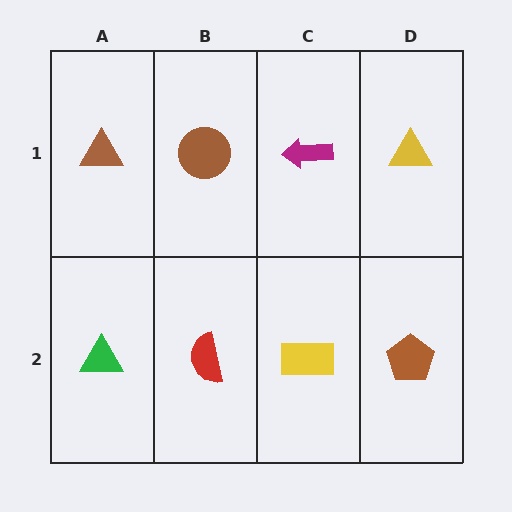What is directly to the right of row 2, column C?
A brown pentagon.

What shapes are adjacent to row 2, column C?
A magenta arrow (row 1, column C), a red semicircle (row 2, column B), a brown pentagon (row 2, column D).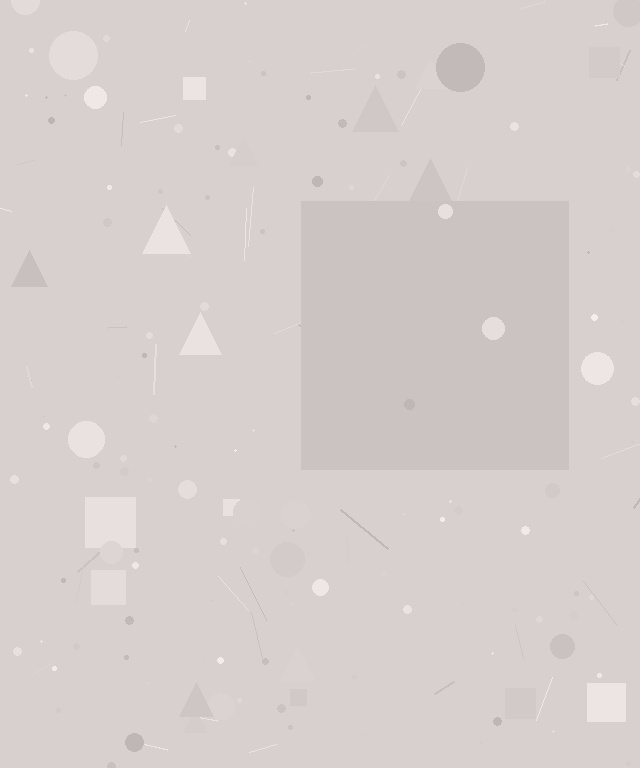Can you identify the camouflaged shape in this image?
The camouflaged shape is a square.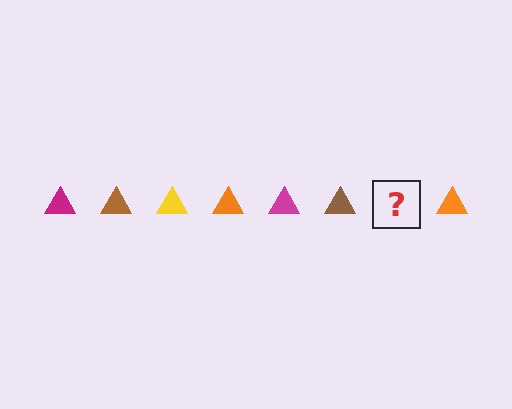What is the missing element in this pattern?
The missing element is a yellow triangle.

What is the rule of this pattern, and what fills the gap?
The rule is that the pattern cycles through magenta, brown, yellow, orange triangles. The gap should be filled with a yellow triangle.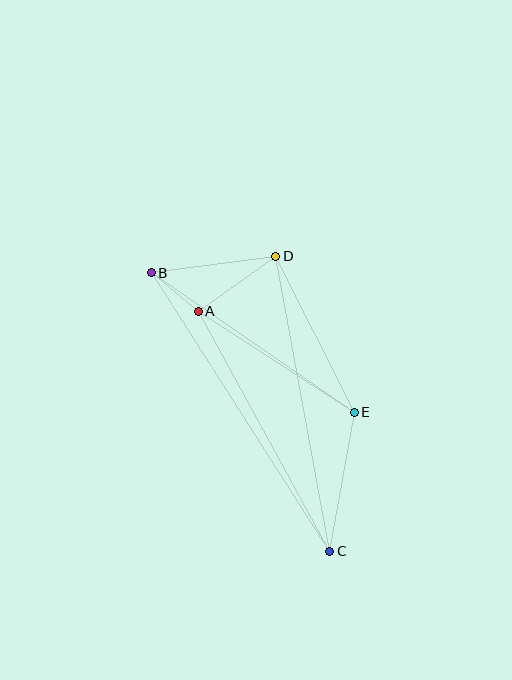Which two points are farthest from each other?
Points B and C are farthest from each other.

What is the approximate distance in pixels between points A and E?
The distance between A and E is approximately 186 pixels.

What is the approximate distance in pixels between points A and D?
The distance between A and D is approximately 95 pixels.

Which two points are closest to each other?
Points A and B are closest to each other.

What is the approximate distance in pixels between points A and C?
The distance between A and C is approximately 273 pixels.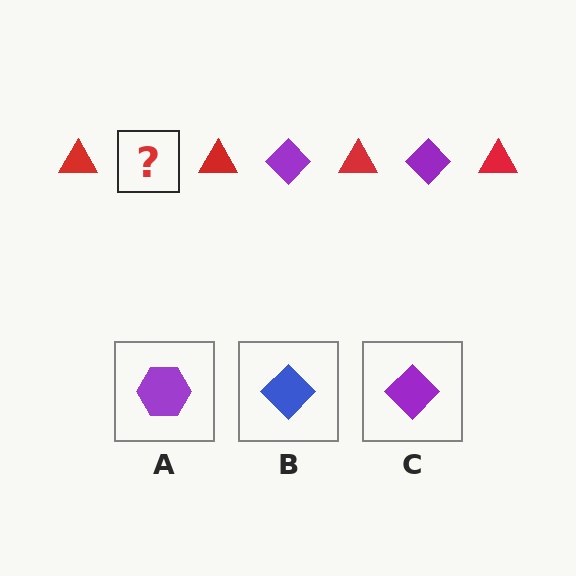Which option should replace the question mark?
Option C.